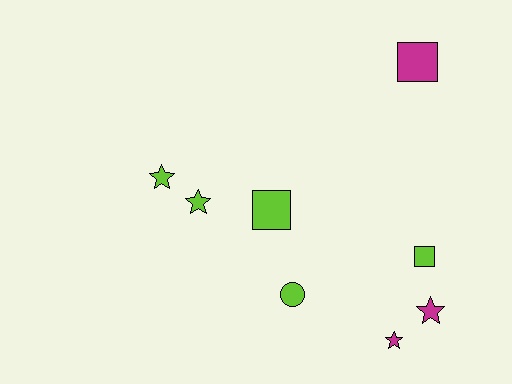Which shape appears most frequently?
Star, with 4 objects.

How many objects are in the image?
There are 8 objects.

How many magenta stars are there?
There are 2 magenta stars.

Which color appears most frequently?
Lime, with 5 objects.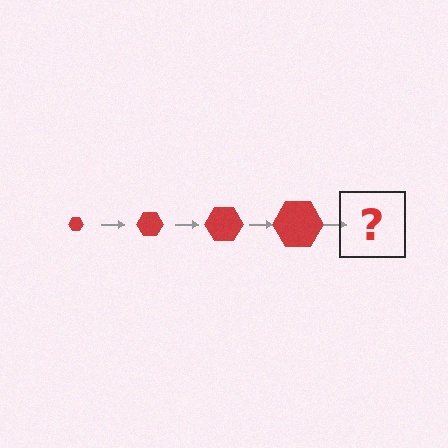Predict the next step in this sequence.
The next step is a red hexagon, larger than the previous one.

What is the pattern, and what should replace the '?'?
The pattern is that the hexagon gets progressively larger each step. The '?' should be a red hexagon, larger than the previous one.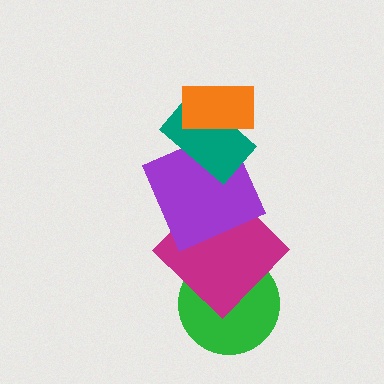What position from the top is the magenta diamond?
The magenta diamond is 4th from the top.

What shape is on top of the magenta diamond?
The purple square is on top of the magenta diamond.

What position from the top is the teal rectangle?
The teal rectangle is 2nd from the top.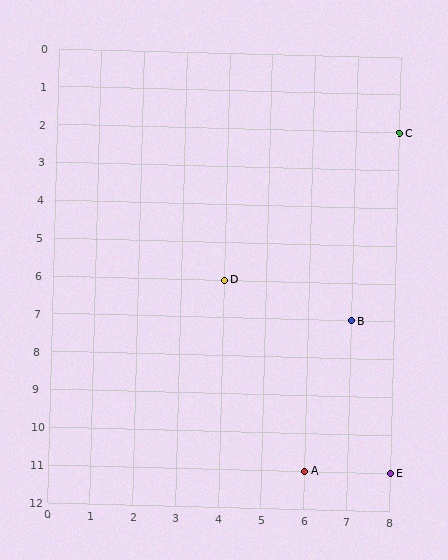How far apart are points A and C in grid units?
Points A and C are 2 columns and 9 rows apart (about 9.2 grid units diagonally).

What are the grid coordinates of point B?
Point B is at grid coordinates (7, 7).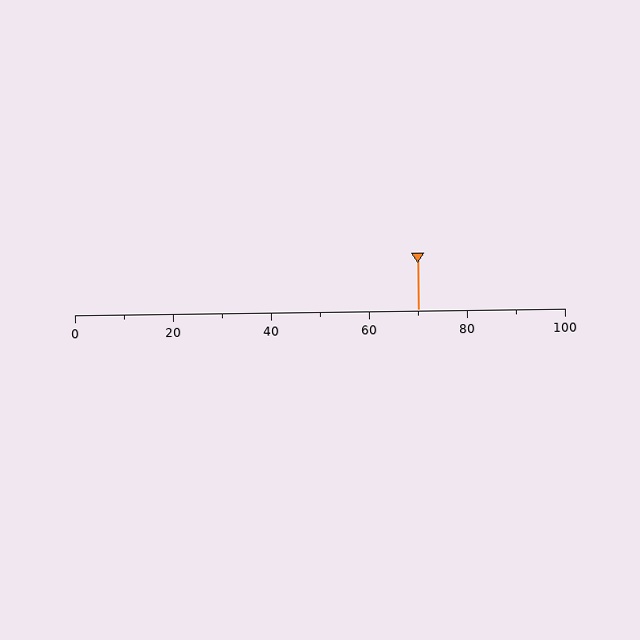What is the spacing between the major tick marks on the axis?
The major ticks are spaced 20 apart.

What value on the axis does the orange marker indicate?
The marker indicates approximately 70.